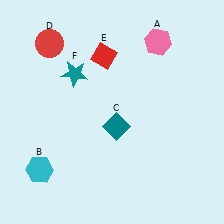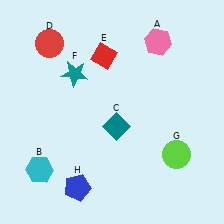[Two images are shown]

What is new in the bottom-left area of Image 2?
A blue pentagon (H) was added in the bottom-left area of Image 2.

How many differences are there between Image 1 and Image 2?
There are 2 differences between the two images.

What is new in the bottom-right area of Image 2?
A lime circle (G) was added in the bottom-right area of Image 2.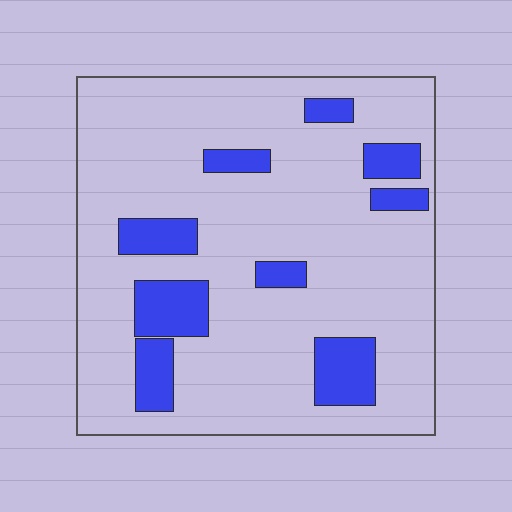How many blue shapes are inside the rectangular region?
9.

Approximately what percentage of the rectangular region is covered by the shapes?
Approximately 15%.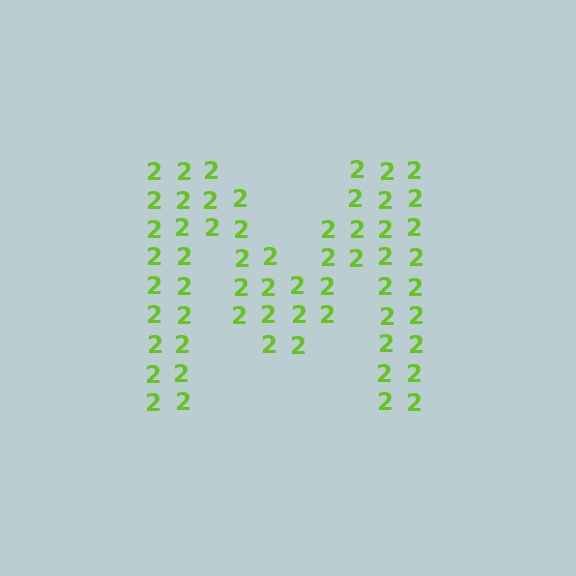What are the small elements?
The small elements are digit 2's.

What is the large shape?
The large shape is the letter M.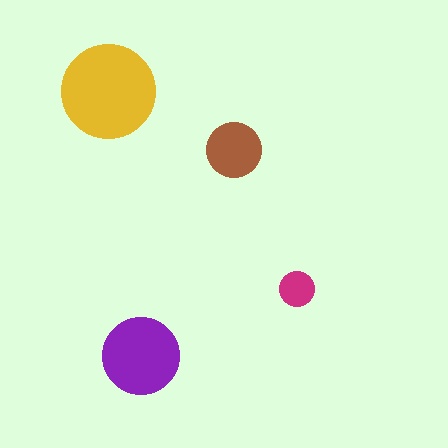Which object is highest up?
The yellow circle is topmost.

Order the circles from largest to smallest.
the yellow one, the purple one, the brown one, the magenta one.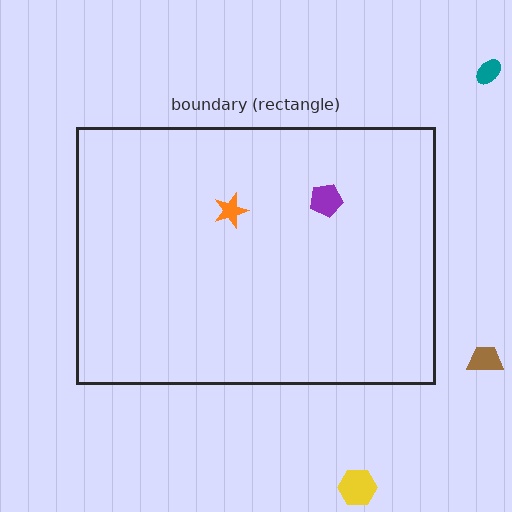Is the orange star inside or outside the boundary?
Inside.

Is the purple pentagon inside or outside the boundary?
Inside.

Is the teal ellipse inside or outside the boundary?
Outside.